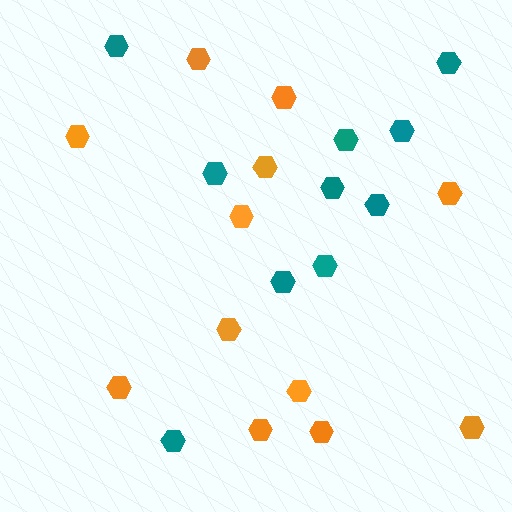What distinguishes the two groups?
There are 2 groups: one group of orange hexagons (12) and one group of teal hexagons (10).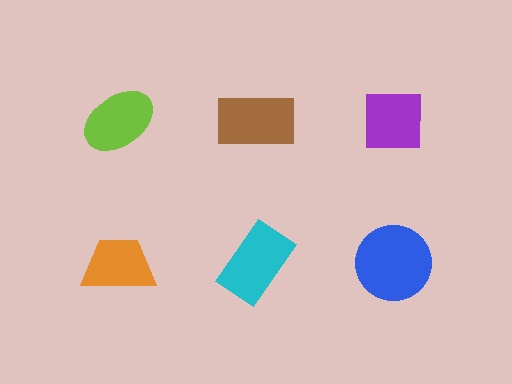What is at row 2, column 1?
An orange trapezoid.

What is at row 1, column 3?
A purple square.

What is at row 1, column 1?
A lime ellipse.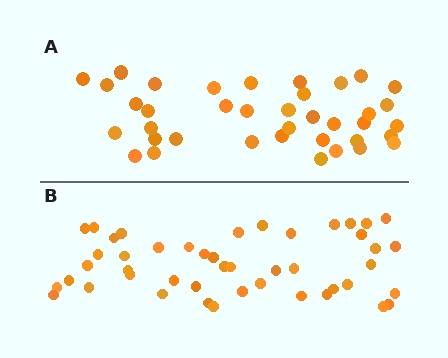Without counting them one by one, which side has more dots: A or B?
Region B (the bottom region) has more dots.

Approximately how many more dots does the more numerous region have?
Region B has roughly 8 or so more dots than region A.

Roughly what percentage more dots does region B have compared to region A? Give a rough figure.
About 20% more.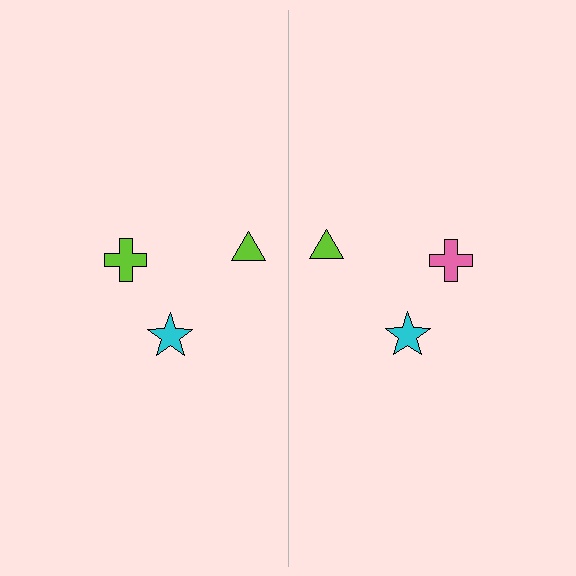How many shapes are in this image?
There are 6 shapes in this image.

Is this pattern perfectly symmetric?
No, the pattern is not perfectly symmetric. The pink cross on the right side breaks the symmetry — its mirror counterpart is lime.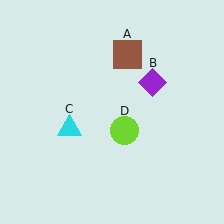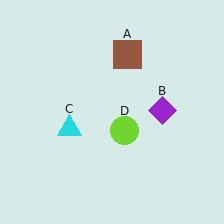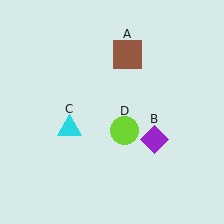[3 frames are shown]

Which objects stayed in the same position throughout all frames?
Brown square (object A) and cyan triangle (object C) and lime circle (object D) remained stationary.